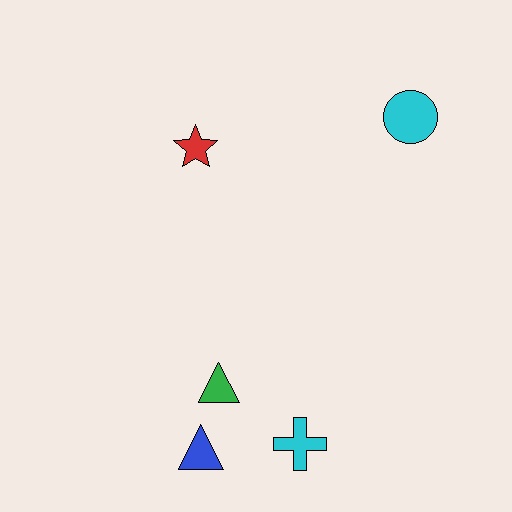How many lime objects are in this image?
There are no lime objects.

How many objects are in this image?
There are 5 objects.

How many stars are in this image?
There is 1 star.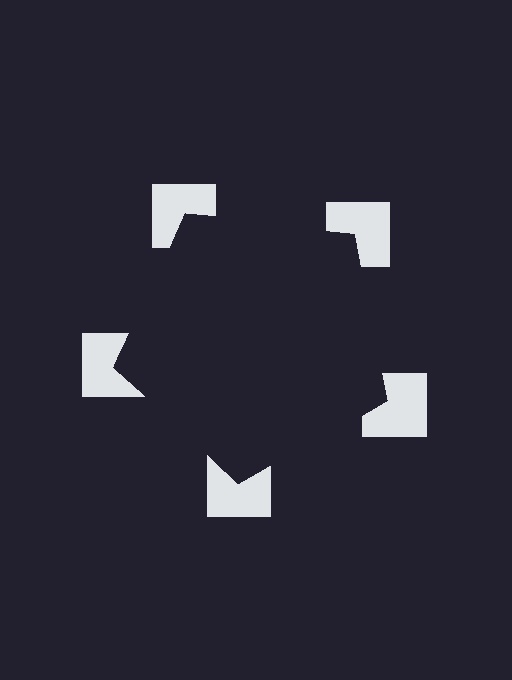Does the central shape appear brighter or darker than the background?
It typically appears slightly darker than the background, even though no actual brightness change is drawn.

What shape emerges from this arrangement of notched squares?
An illusory pentagon — its edges are inferred from the aligned wedge cuts in the notched squares, not physically drawn.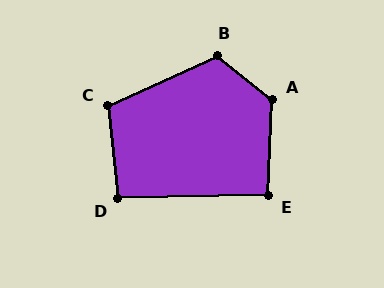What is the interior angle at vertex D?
Approximately 95 degrees (approximately right).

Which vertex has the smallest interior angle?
E, at approximately 94 degrees.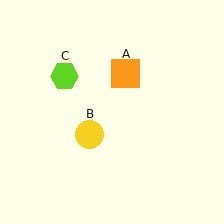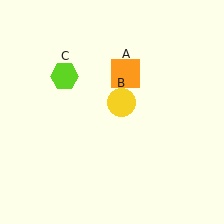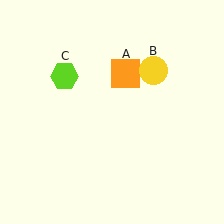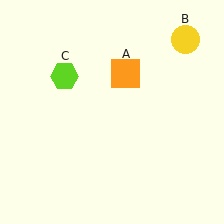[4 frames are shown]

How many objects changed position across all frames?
1 object changed position: yellow circle (object B).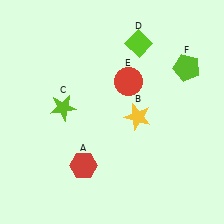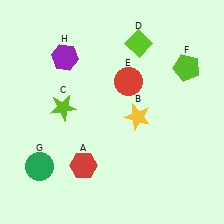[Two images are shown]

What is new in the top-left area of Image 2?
A purple hexagon (H) was added in the top-left area of Image 2.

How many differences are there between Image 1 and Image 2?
There are 2 differences between the two images.